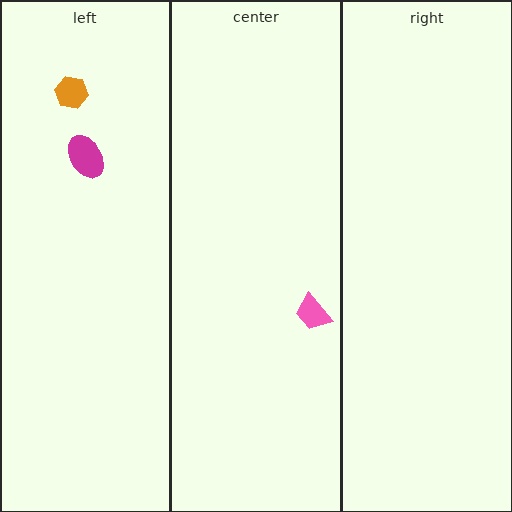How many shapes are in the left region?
2.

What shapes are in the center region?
The pink trapezoid.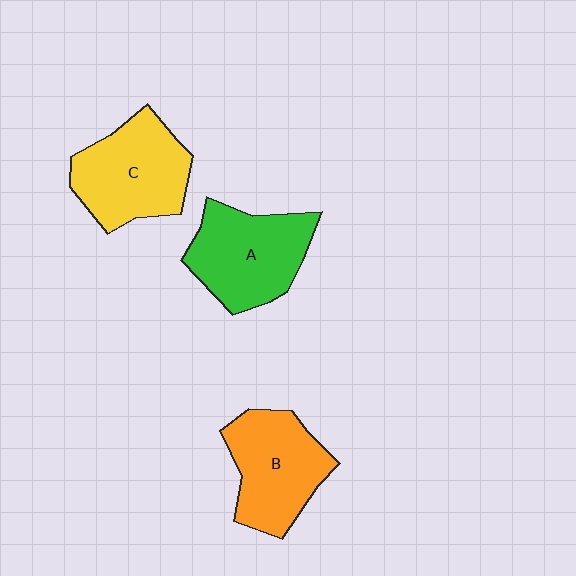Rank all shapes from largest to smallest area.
From largest to smallest: A (green), C (yellow), B (orange).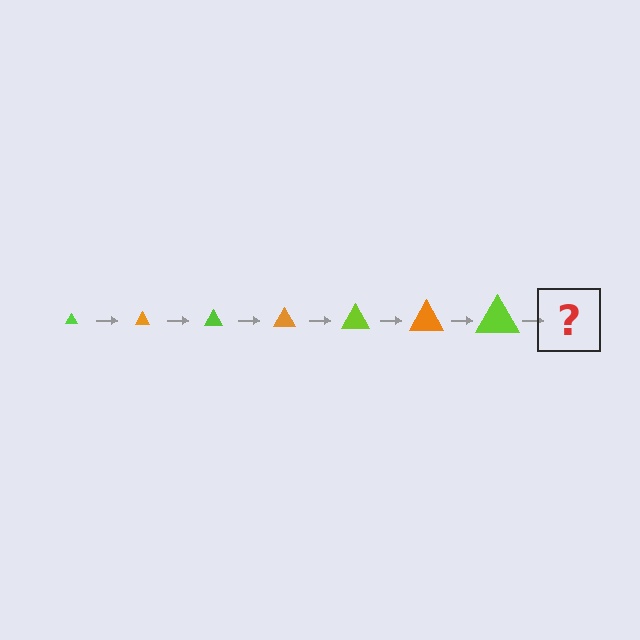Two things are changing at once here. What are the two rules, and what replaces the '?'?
The two rules are that the triangle grows larger each step and the color cycles through lime and orange. The '?' should be an orange triangle, larger than the previous one.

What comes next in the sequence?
The next element should be an orange triangle, larger than the previous one.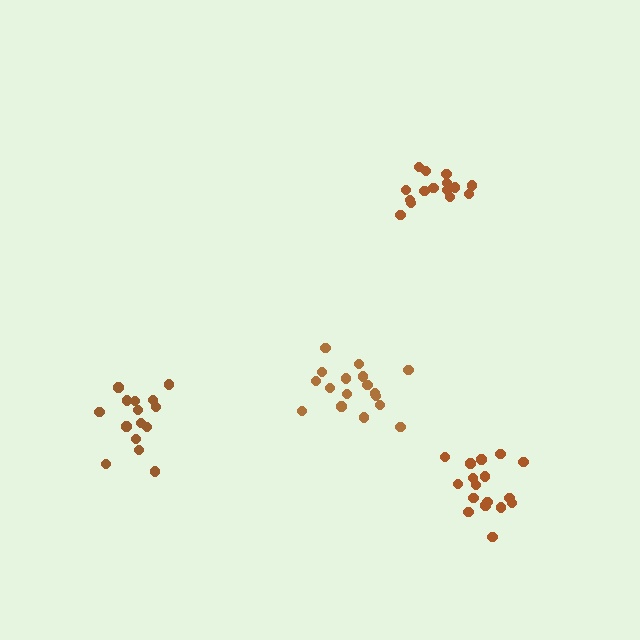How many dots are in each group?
Group 1: 15 dots, Group 2: 15 dots, Group 3: 17 dots, Group 4: 17 dots (64 total).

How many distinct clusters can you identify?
There are 4 distinct clusters.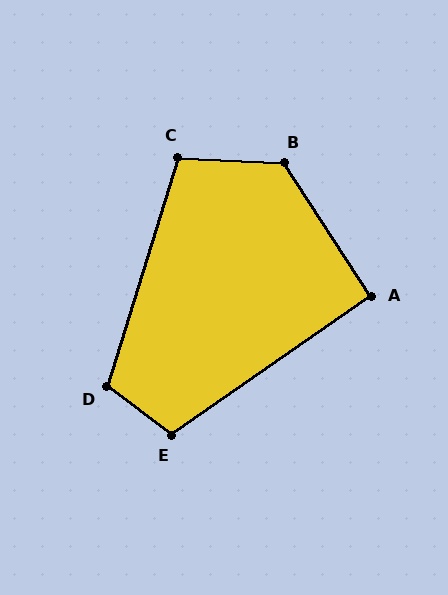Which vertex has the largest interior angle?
B, at approximately 126 degrees.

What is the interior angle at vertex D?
Approximately 110 degrees (obtuse).